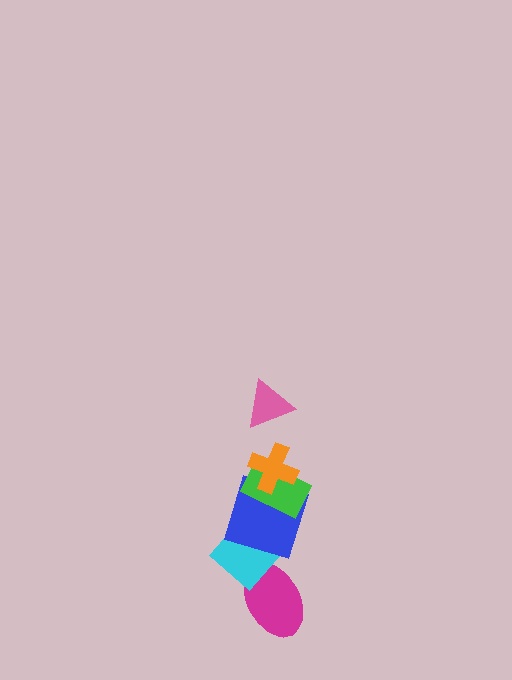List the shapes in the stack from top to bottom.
From top to bottom: the pink triangle, the orange cross, the green rectangle, the blue square, the cyan diamond, the magenta ellipse.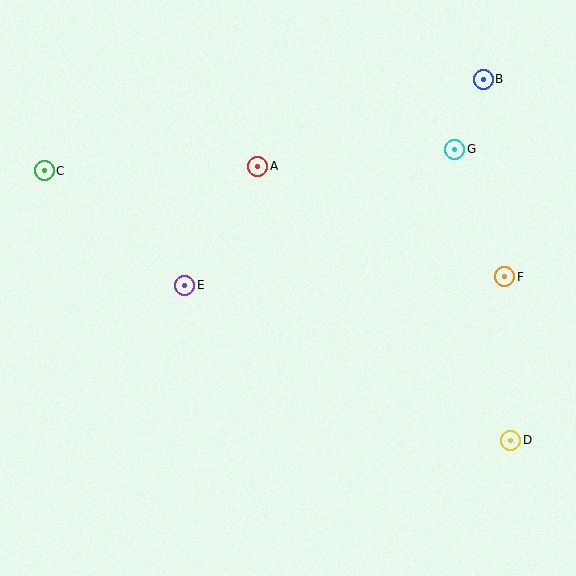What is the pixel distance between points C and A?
The distance between C and A is 214 pixels.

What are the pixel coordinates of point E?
Point E is at (185, 285).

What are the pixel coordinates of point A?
Point A is at (258, 166).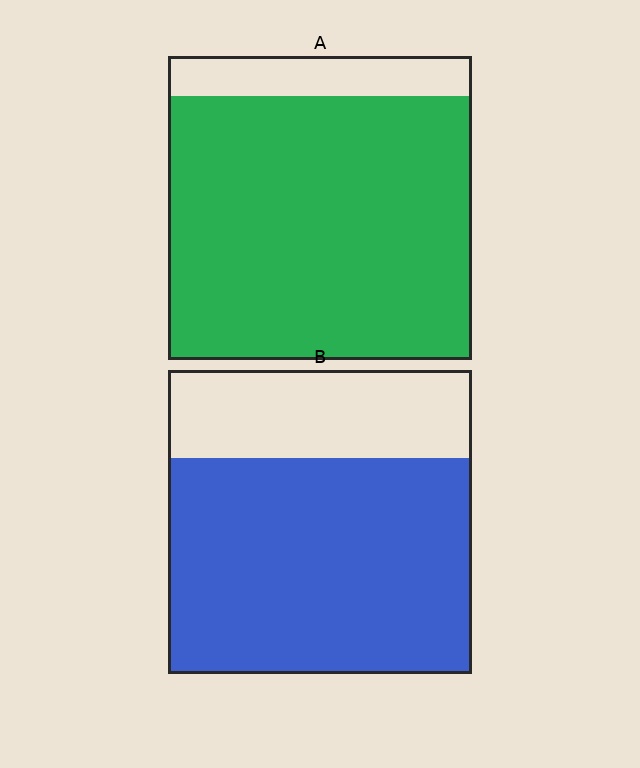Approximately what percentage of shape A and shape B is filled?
A is approximately 85% and B is approximately 70%.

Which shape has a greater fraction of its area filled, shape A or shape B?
Shape A.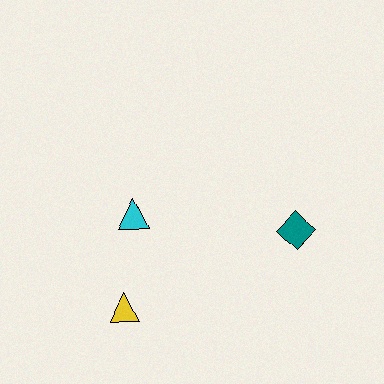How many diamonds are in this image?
There is 1 diamond.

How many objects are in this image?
There are 3 objects.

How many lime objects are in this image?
There are no lime objects.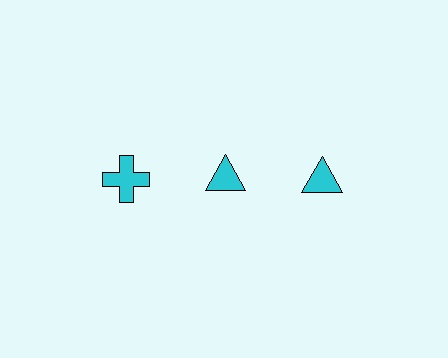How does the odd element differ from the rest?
It has a different shape: cross instead of triangle.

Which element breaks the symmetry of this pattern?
The cyan cross in the top row, leftmost column breaks the symmetry. All other shapes are cyan triangles.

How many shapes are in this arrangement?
There are 3 shapes arranged in a grid pattern.